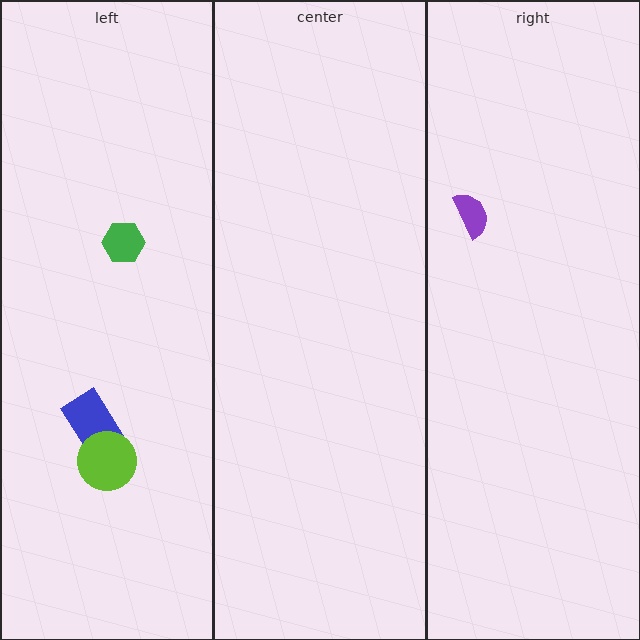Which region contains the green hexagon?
The left region.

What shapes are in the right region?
The purple semicircle.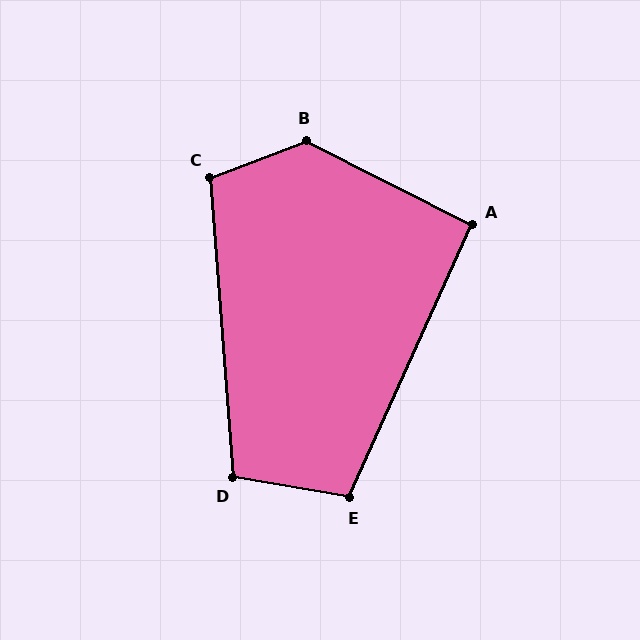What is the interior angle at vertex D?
Approximately 104 degrees (obtuse).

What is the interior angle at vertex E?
Approximately 105 degrees (obtuse).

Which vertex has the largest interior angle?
B, at approximately 132 degrees.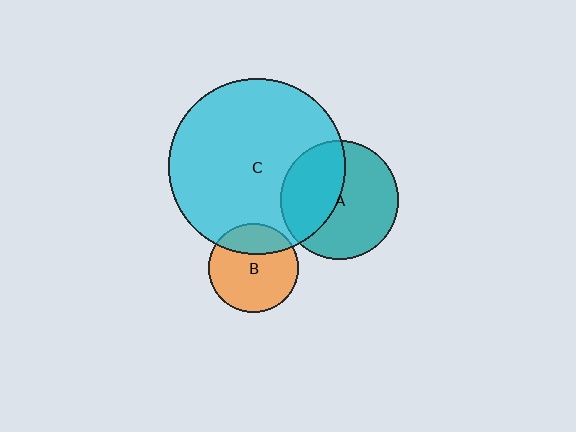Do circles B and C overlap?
Yes.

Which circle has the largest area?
Circle C (cyan).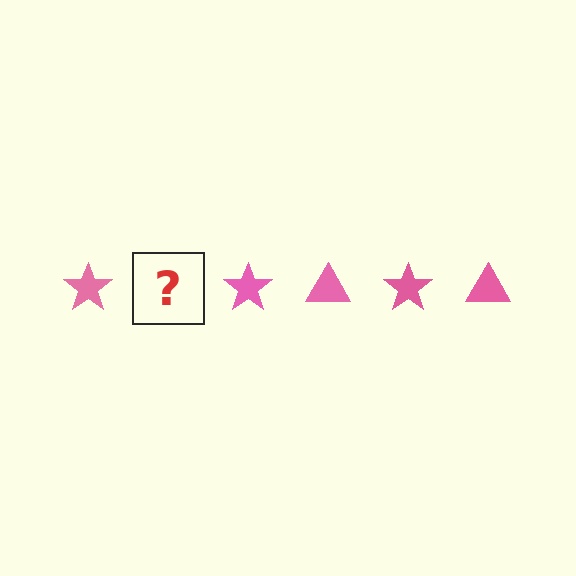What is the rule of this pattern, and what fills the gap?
The rule is that the pattern cycles through star, triangle shapes in pink. The gap should be filled with a pink triangle.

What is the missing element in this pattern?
The missing element is a pink triangle.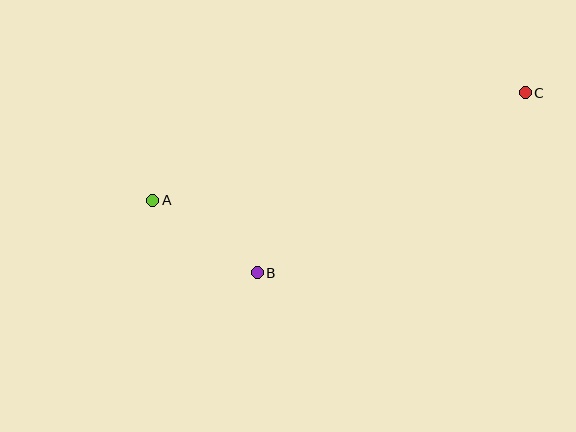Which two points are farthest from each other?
Points A and C are farthest from each other.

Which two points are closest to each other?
Points A and B are closest to each other.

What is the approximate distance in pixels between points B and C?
The distance between B and C is approximately 323 pixels.